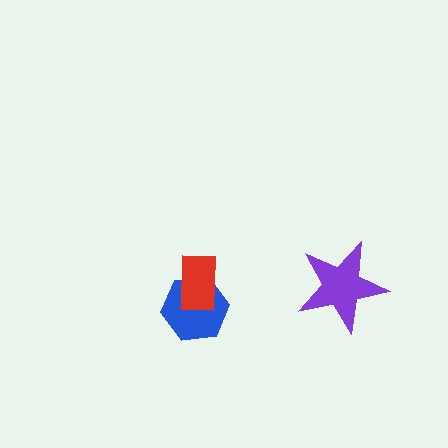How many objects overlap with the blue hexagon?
1 object overlaps with the blue hexagon.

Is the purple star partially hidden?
No, no other shape covers it.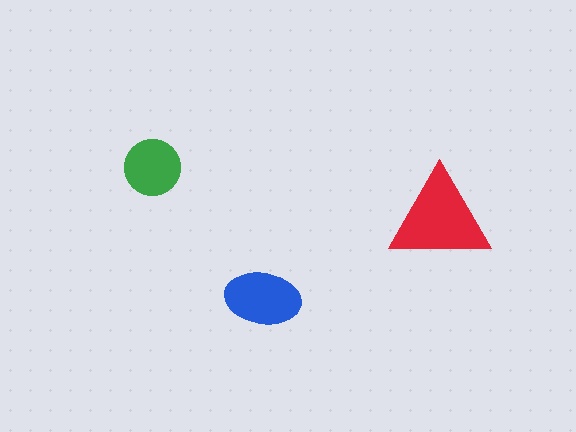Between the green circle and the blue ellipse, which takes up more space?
The blue ellipse.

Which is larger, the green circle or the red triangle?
The red triangle.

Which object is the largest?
The red triangle.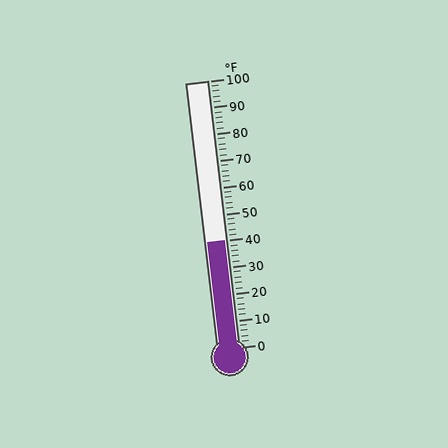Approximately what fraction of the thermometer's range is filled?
The thermometer is filled to approximately 40% of its range.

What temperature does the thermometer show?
The thermometer shows approximately 40°F.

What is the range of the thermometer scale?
The thermometer scale ranges from 0°F to 100°F.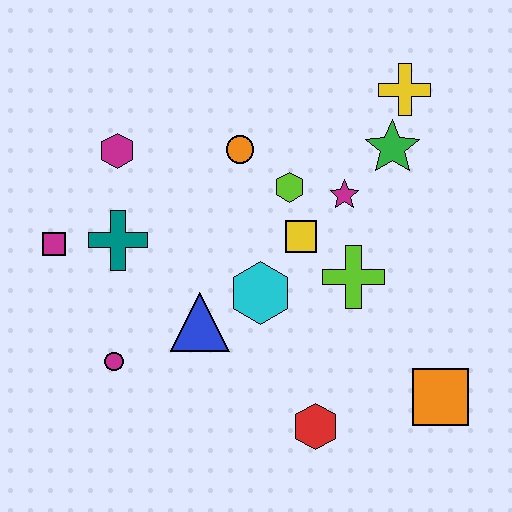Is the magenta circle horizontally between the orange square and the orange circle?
No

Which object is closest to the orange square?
The red hexagon is closest to the orange square.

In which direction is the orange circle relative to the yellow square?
The orange circle is above the yellow square.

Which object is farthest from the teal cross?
The orange square is farthest from the teal cross.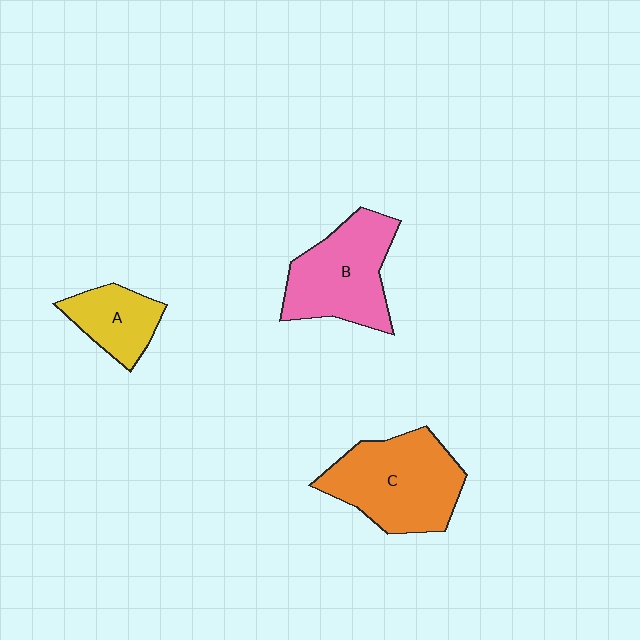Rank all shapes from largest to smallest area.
From largest to smallest: C (orange), B (pink), A (yellow).